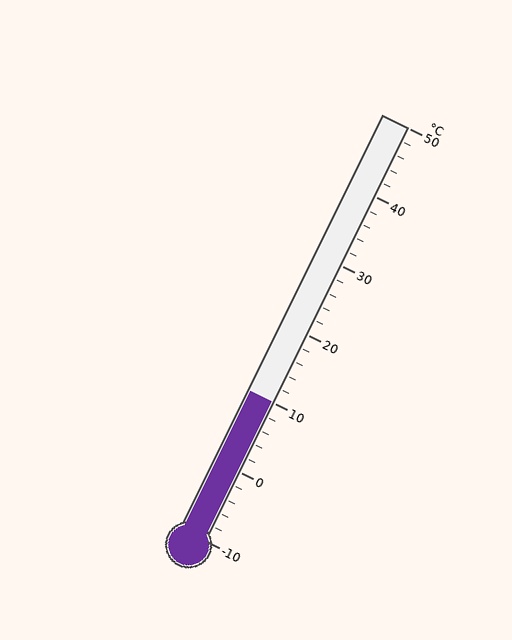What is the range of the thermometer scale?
The thermometer scale ranges from -10°C to 50°C.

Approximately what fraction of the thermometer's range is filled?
The thermometer is filled to approximately 35% of its range.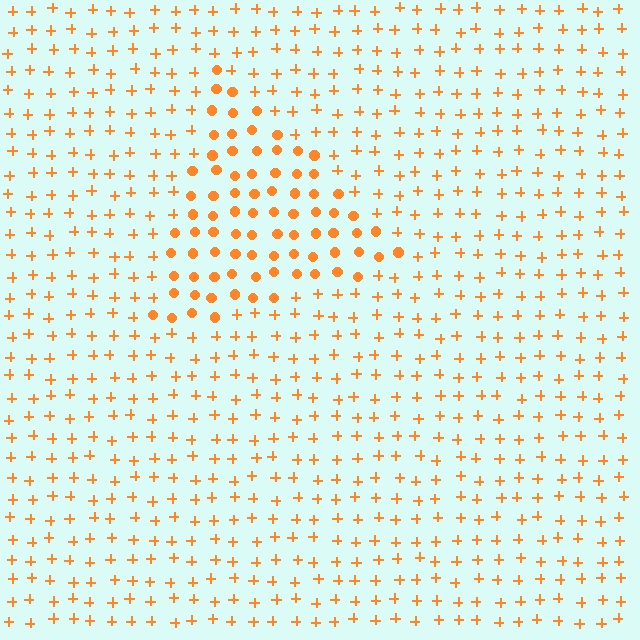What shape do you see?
I see a triangle.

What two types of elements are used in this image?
The image uses circles inside the triangle region and plus signs outside it.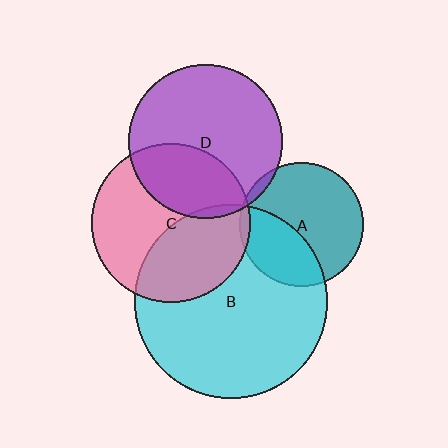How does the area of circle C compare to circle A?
Approximately 1.6 times.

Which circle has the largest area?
Circle B (cyan).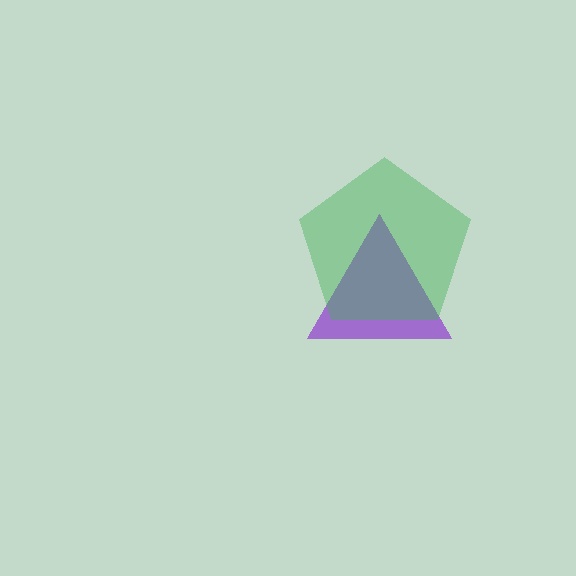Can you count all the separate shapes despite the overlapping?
Yes, there are 2 separate shapes.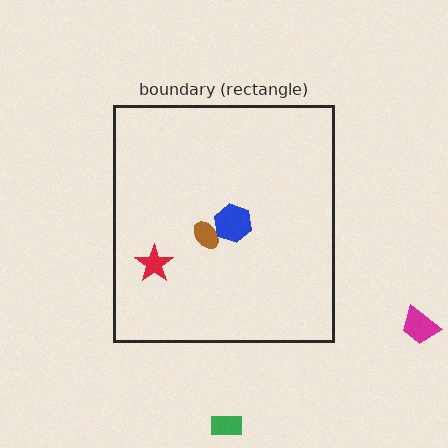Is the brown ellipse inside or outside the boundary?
Inside.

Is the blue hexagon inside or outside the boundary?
Inside.